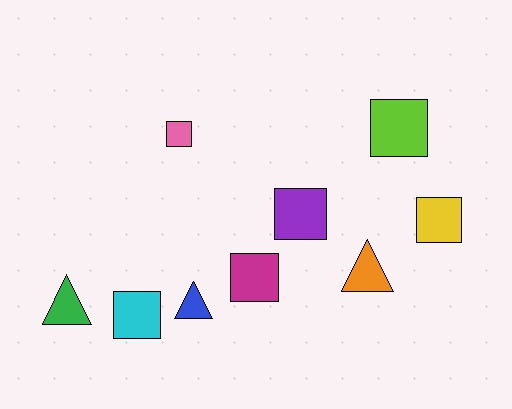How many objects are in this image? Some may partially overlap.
There are 9 objects.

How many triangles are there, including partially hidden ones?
There are 3 triangles.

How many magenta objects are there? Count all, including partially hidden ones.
There is 1 magenta object.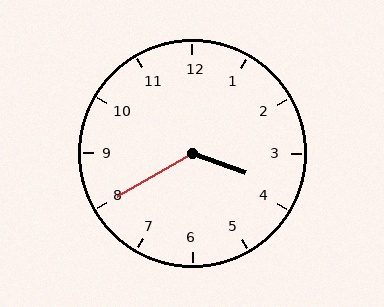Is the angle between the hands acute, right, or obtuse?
It is obtuse.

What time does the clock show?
3:40.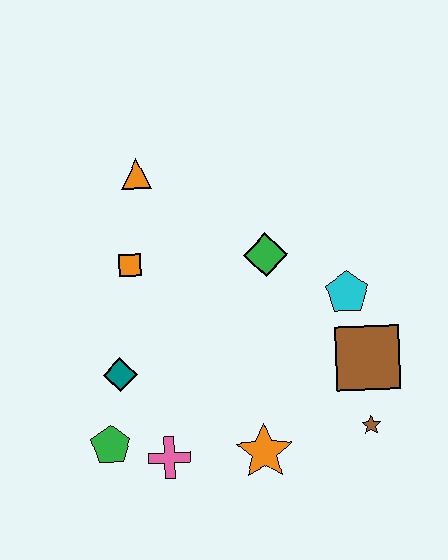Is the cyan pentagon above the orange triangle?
No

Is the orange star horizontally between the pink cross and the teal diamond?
No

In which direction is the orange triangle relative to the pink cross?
The orange triangle is above the pink cross.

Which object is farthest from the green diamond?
The green pentagon is farthest from the green diamond.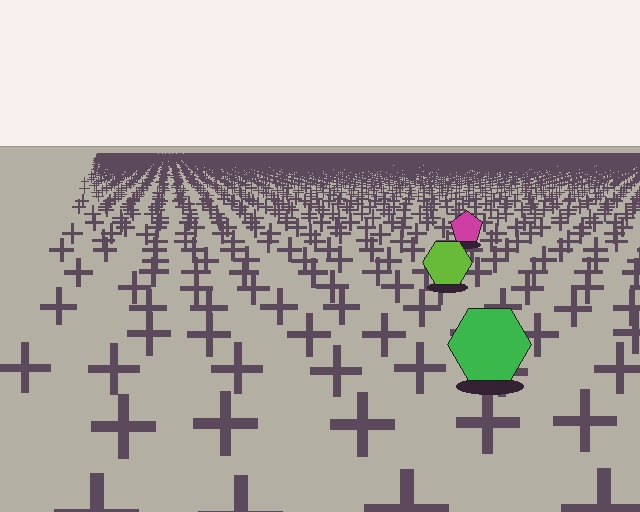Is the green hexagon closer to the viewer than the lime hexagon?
Yes. The green hexagon is closer — you can tell from the texture gradient: the ground texture is coarser near it.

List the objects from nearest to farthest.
From nearest to farthest: the green hexagon, the lime hexagon, the magenta pentagon.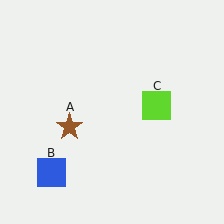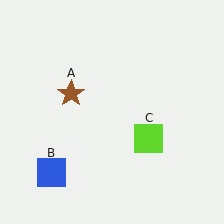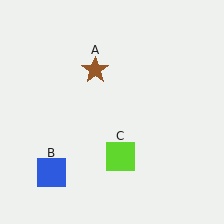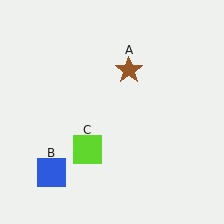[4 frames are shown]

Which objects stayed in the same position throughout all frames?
Blue square (object B) remained stationary.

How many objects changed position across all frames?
2 objects changed position: brown star (object A), lime square (object C).